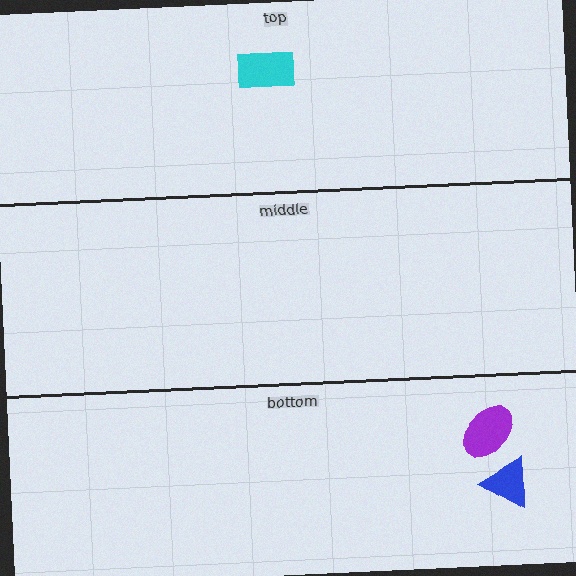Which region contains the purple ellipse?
The bottom region.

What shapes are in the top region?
The cyan rectangle.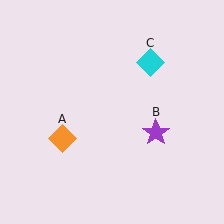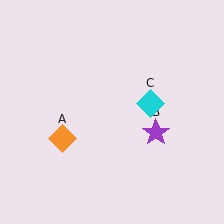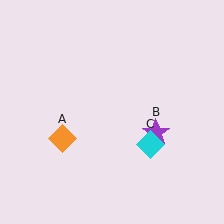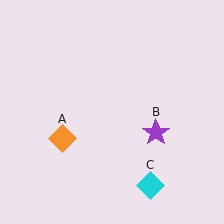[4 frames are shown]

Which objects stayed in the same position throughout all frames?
Orange diamond (object A) and purple star (object B) remained stationary.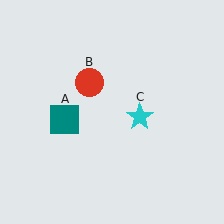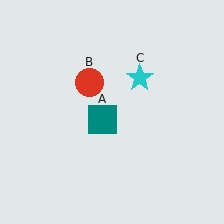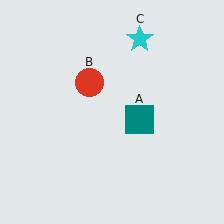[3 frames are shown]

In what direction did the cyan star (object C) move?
The cyan star (object C) moved up.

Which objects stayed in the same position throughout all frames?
Red circle (object B) remained stationary.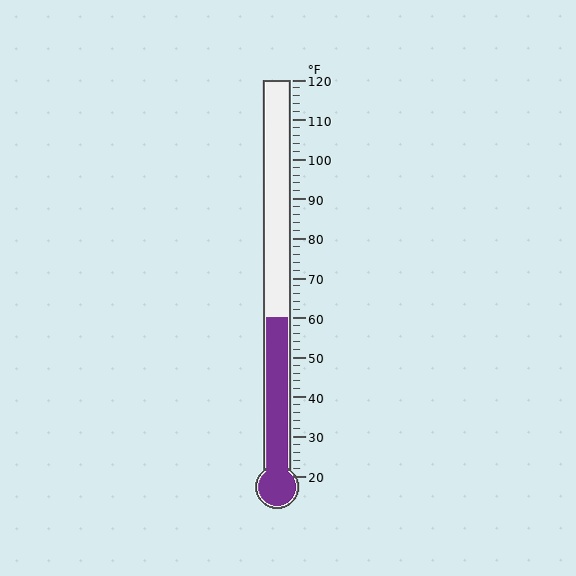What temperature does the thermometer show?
The thermometer shows approximately 60°F.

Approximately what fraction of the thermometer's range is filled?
The thermometer is filled to approximately 40% of its range.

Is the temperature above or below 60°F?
The temperature is at 60°F.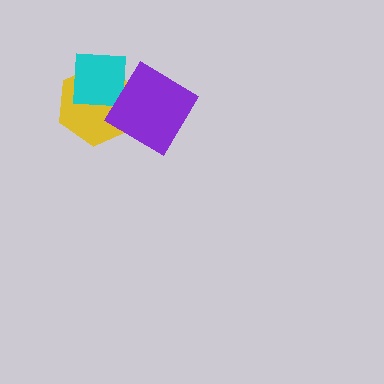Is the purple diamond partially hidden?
No, no other shape covers it.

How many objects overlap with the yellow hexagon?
2 objects overlap with the yellow hexagon.